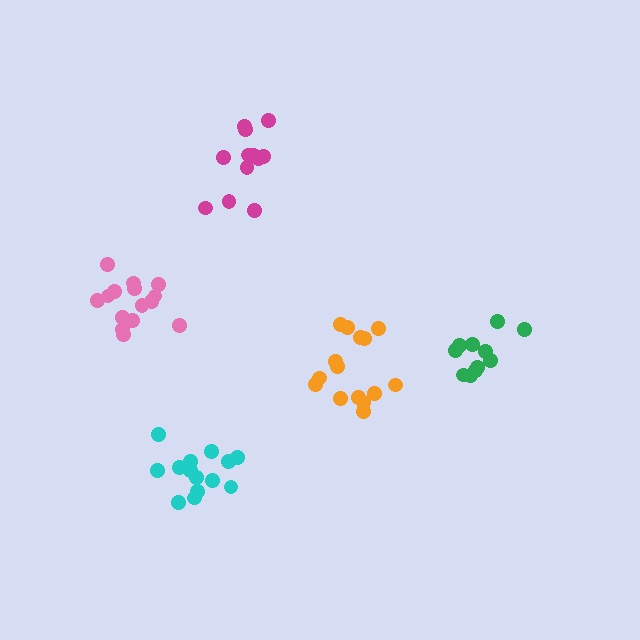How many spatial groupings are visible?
There are 5 spatial groupings.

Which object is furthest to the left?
The pink cluster is leftmost.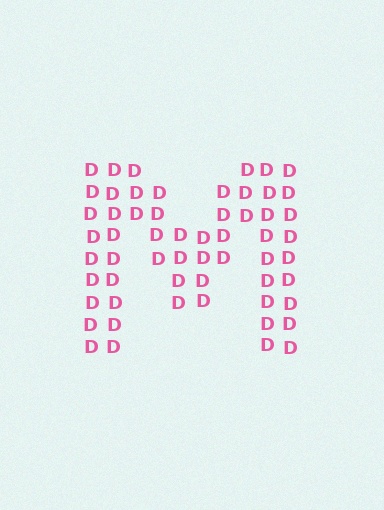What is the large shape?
The large shape is the letter M.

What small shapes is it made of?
It is made of small letter D's.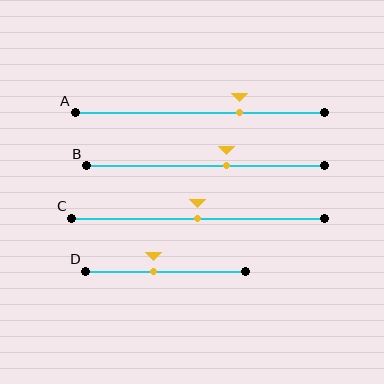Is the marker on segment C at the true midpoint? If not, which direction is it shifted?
Yes, the marker on segment C is at the true midpoint.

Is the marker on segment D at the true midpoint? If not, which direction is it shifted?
No, the marker on segment D is shifted to the left by about 7% of the segment length.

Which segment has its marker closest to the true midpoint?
Segment C has its marker closest to the true midpoint.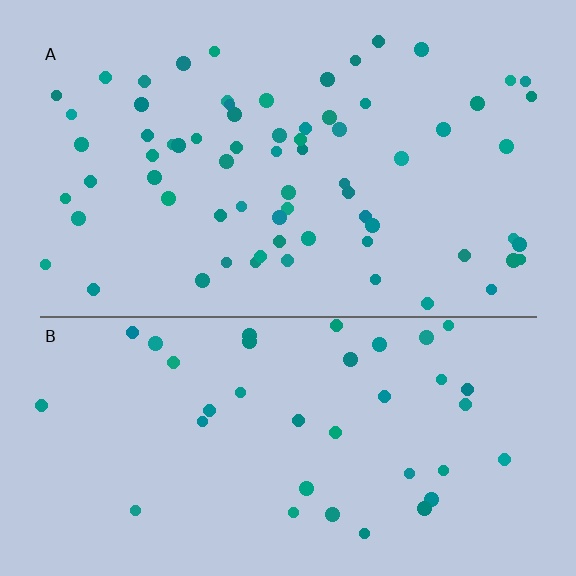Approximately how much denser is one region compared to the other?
Approximately 1.8× — region A over region B.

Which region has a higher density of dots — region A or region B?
A (the top).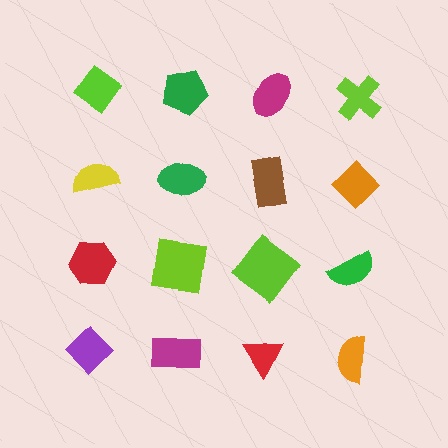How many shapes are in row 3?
4 shapes.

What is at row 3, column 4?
A green semicircle.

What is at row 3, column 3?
A lime diamond.